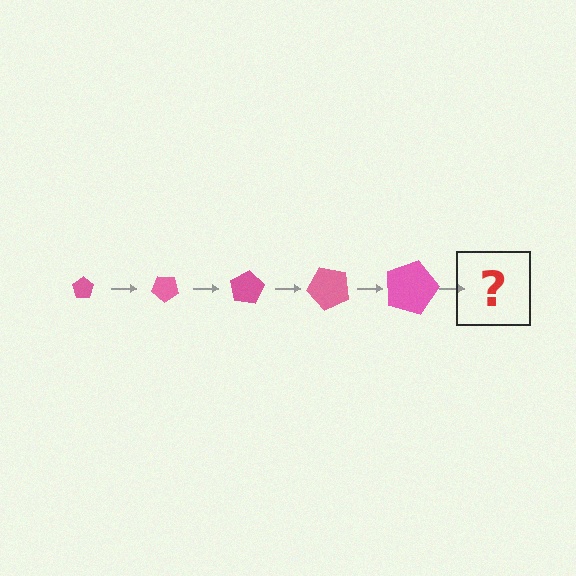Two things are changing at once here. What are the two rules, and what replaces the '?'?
The two rules are that the pentagon grows larger each step and it rotates 40 degrees each step. The '?' should be a pentagon, larger than the previous one and rotated 200 degrees from the start.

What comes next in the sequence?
The next element should be a pentagon, larger than the previous one and rotated 200 degrees from the start.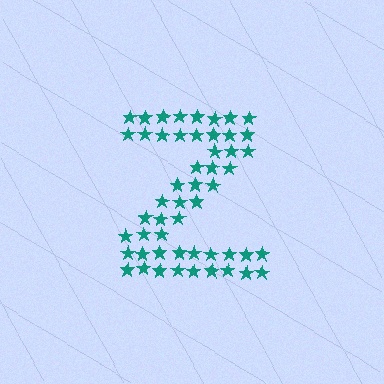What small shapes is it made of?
It is made of small stars.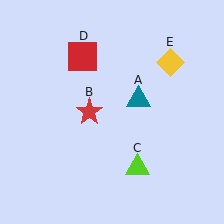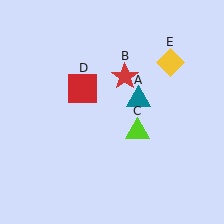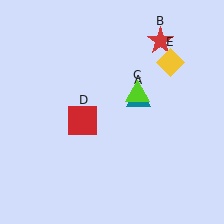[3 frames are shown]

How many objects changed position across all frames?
3 objects changed position: red star (object B), lime triangle (object C), red square (object D).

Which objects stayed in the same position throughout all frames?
Teal triangle (object A) and yellow diamond (object E) remained stationary.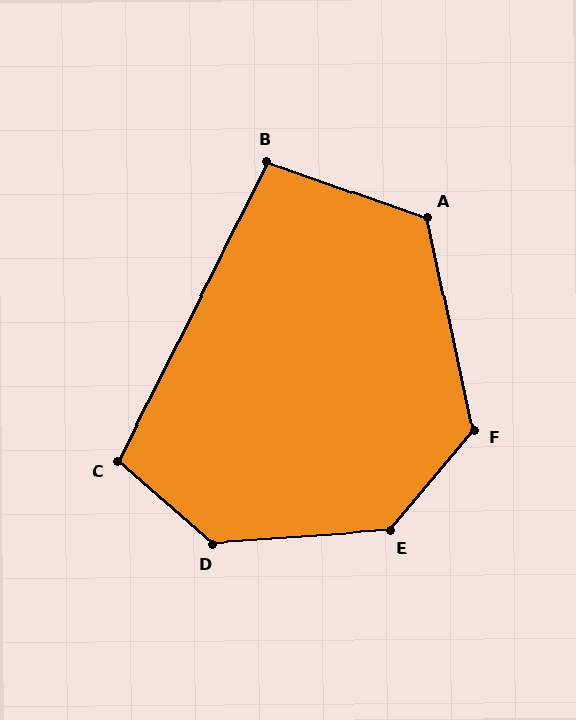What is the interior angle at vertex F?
Approximately 128 degrees (obtuse).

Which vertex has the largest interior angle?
D, at approximately 135 degrees.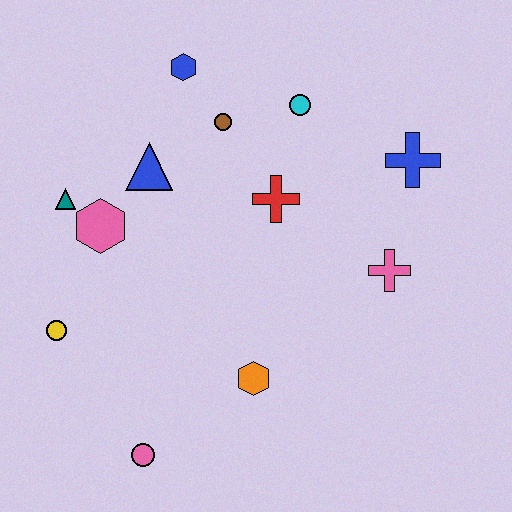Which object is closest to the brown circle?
The blue hexagon is closest to the brown circle.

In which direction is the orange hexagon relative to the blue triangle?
The orange hexagon is below the blue triangle.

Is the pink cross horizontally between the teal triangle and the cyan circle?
No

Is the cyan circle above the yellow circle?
Yes